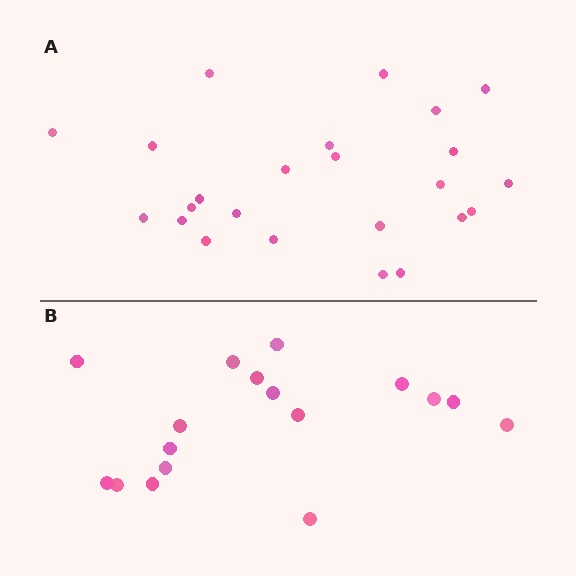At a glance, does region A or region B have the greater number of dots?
Region A (the top region) has more dots.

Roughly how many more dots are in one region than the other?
Region A has roughly 8 or so more dots than region B.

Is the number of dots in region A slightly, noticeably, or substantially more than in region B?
Region A has noticeably more, but not dramatically so. The ratio is roughly 1.4 to 1.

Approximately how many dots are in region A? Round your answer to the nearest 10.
About 20 dots. (The exact count is 24, which rounds to 20.)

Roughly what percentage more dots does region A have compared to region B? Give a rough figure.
About 40% more.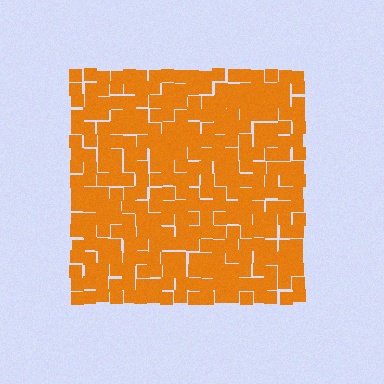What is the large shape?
The large shape is a square.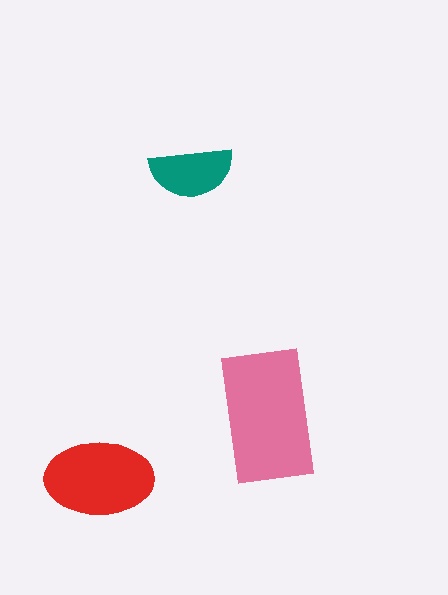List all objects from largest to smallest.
The pink rectangle, the red ellipse, the teal semicircle.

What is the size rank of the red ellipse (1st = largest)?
2nd.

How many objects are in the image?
There are 3 objects in the image.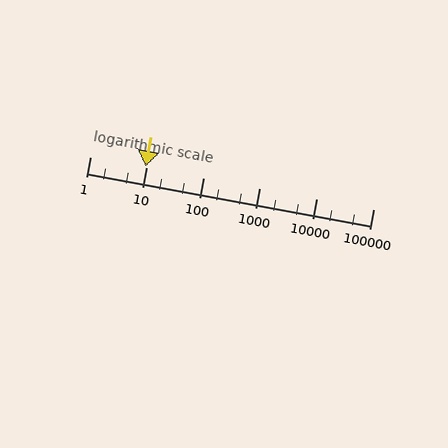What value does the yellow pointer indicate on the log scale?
The pointer indicates approximately 9.6.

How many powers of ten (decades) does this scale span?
The scale spans 5 decades, from 1 to 100000.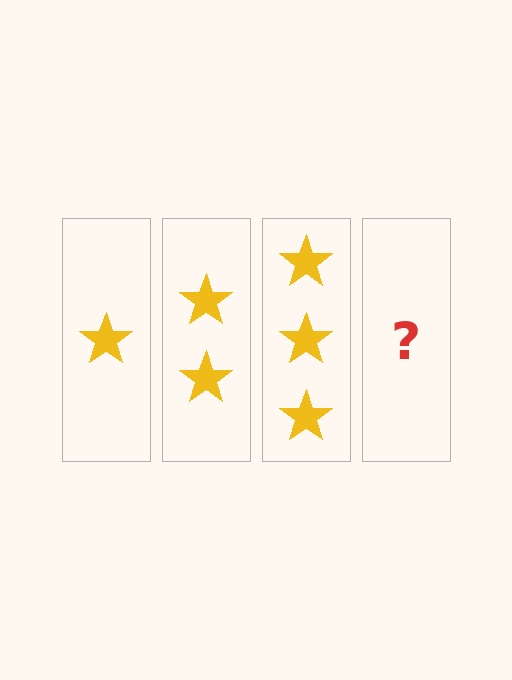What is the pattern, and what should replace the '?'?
The pattern is that each step adds one more star. The '?' should be 4 stars.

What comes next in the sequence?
The next element should be 4 stars.